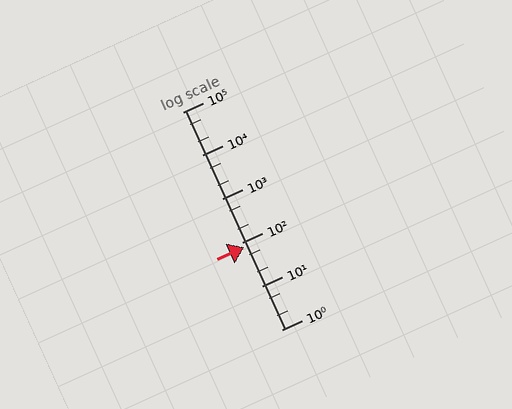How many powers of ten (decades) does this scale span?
The scale spans 5 decades, from 1 to 100000.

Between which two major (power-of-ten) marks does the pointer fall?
The pointer is between 10 and 100.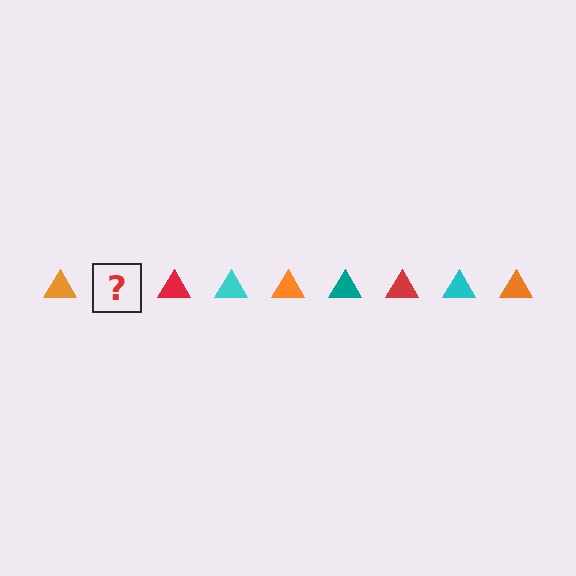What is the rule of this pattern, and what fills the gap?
The rule is that the pattern cycles through orange, teal, red, cyan triangles. The gap should be filled with a teal triangle.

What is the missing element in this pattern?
The missing element is a teal triangle.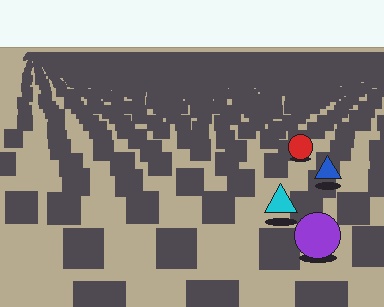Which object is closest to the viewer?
The purple circle is closest. The texture marks near it are larger and more spread out.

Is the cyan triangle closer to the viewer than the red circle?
Yes. The cyan triangle is closer — you can tell from the texture gradient: the ground texture is coarser near it.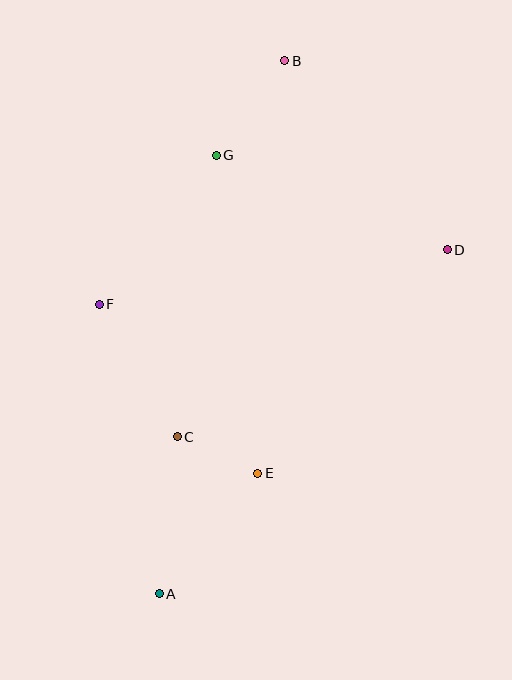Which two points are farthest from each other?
Points A and B are farthest from each other.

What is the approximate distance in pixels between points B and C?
The distance between B and C is approximately 391 pixels.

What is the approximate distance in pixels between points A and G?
The distance between A and G is approximately 442 pixels.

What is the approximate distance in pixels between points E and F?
The distance between E and F is approximately 232 pixels.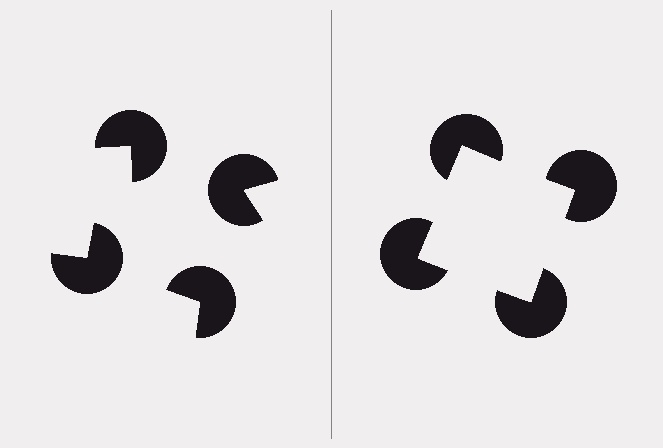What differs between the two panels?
The pac-man discs are positioned identically on both sides; only the wedge orientations differ. On the right they align to a square; on the left they are misaligned.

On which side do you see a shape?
An illusory square appears on the right side. On the left side the wedge cuts are rotated, so no coherent shape forms.